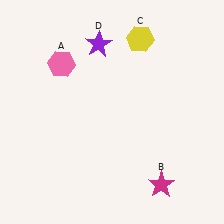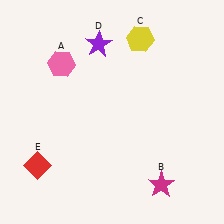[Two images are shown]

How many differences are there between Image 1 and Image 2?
There is 1 difference between the two images.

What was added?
A red diamond (E) was added in Image 2.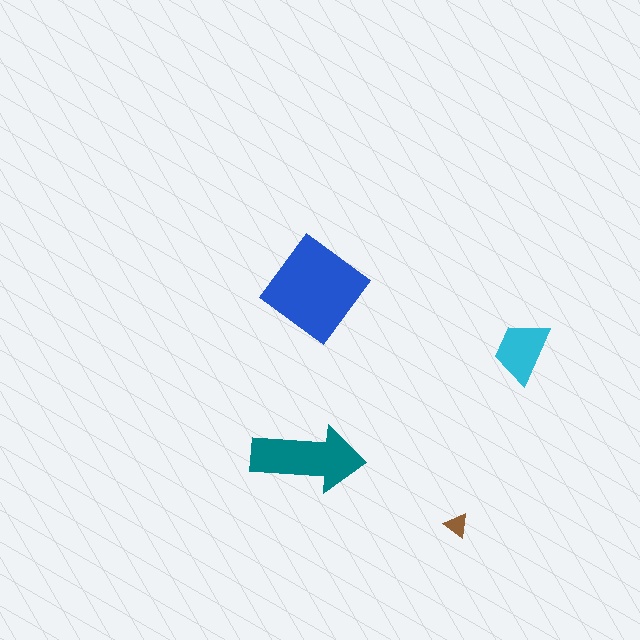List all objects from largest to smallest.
The blue diamond, the teal arrow, the cyan trapezoid, the brown triangle.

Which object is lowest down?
The brown triangle is bottommost.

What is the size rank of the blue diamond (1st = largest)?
1st.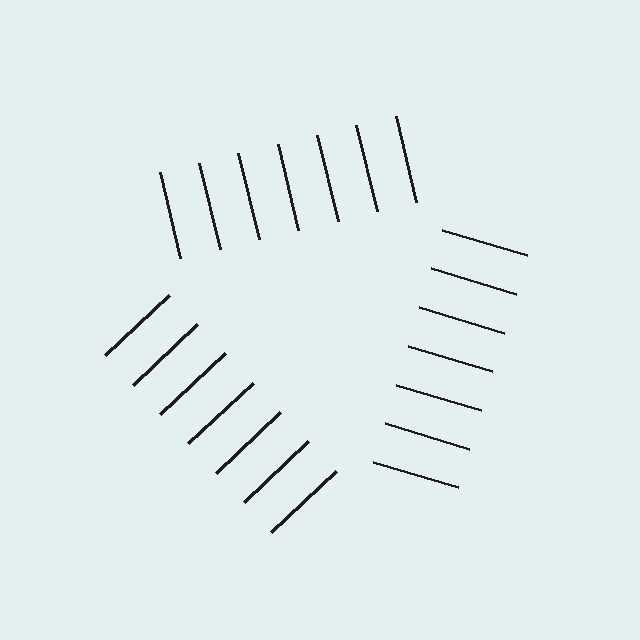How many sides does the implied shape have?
3 sides — the line-ends trace a triangle.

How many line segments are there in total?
21 — 7 along each of the 3 edges.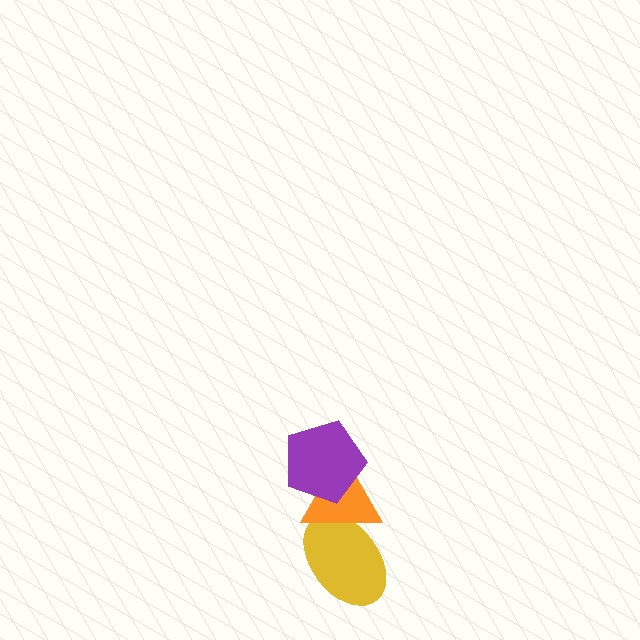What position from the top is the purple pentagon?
The purple pentagon is 1st from the top.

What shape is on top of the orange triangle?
The purple pentagon is on top of the orange triangle.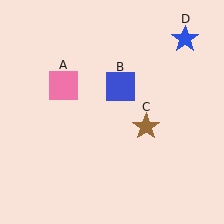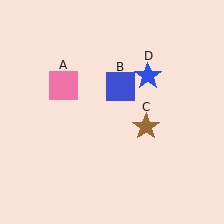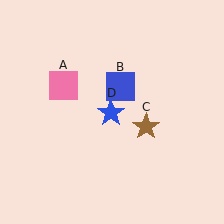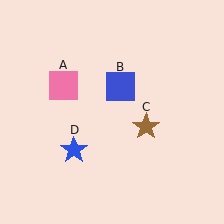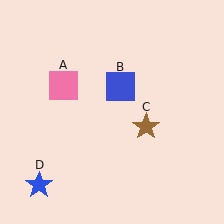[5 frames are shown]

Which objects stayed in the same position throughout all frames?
Pink square (object A) and blue square (object B) and brown star (object C) remained stationary.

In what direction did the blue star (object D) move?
The blue star (object D) moved down and to the left.